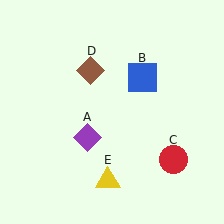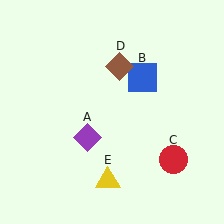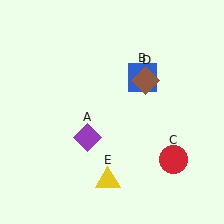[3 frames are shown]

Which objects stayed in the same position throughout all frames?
Purple diamond (object A) and blue square (object B) and red circle (object C) and yellow triangle (object E) remained stationary.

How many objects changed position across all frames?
1 object changed position: brown diamond (object D).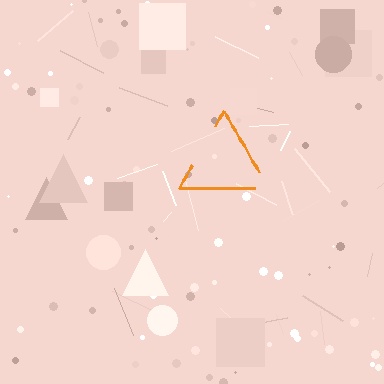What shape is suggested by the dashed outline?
The dashed outline suggests a triangle.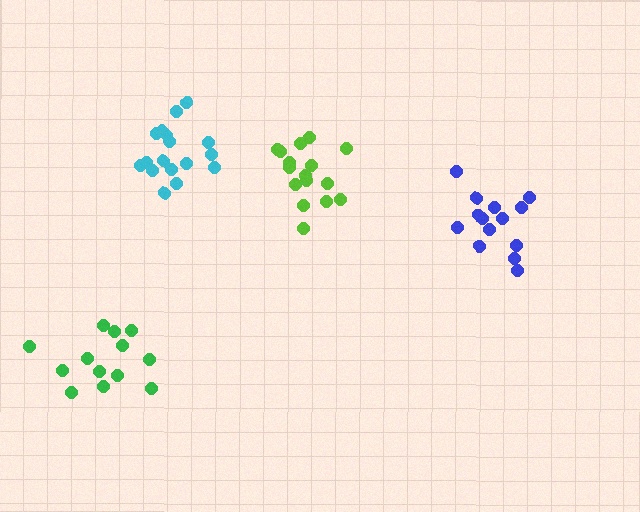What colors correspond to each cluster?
The clusters are colored: green, cyan, blue, lime.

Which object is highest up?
The cyan cluster is topmost.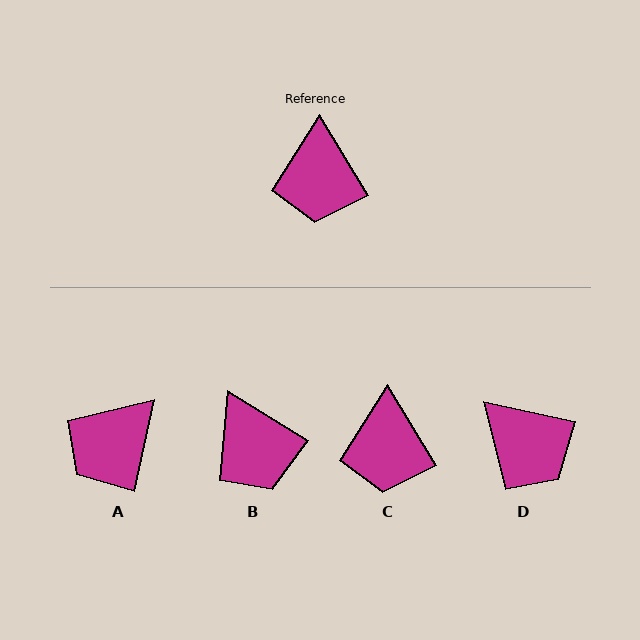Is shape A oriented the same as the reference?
No, it is off by about 44 degrees.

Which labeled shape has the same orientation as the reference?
C.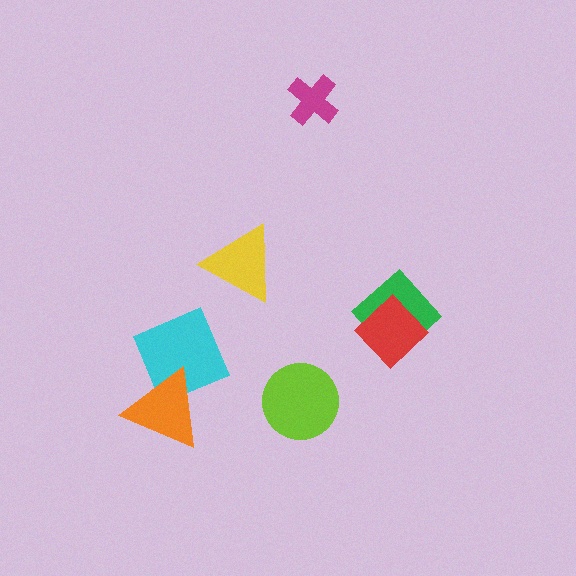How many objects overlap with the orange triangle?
1 object overlaps with the orange triangle.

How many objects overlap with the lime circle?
0 objects overlap with the lime circle.